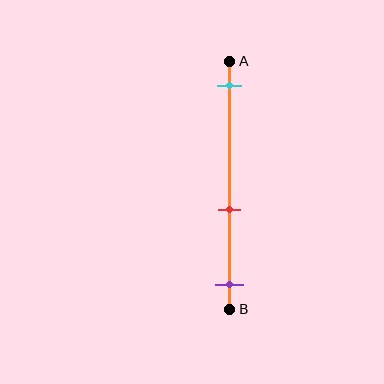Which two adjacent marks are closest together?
The red and purple marks are the closest adjacent pair.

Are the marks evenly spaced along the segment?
No, the marks are not evenly spaced.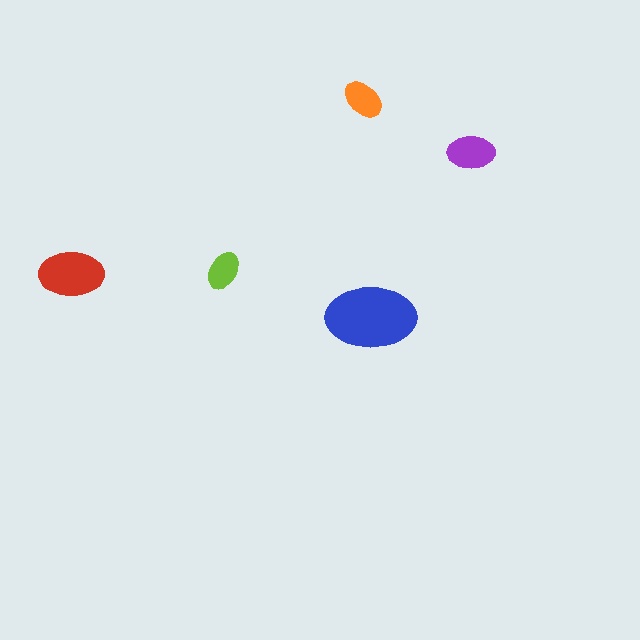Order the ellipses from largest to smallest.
the blue one, the red one, the purple one, the orange one, the lime one.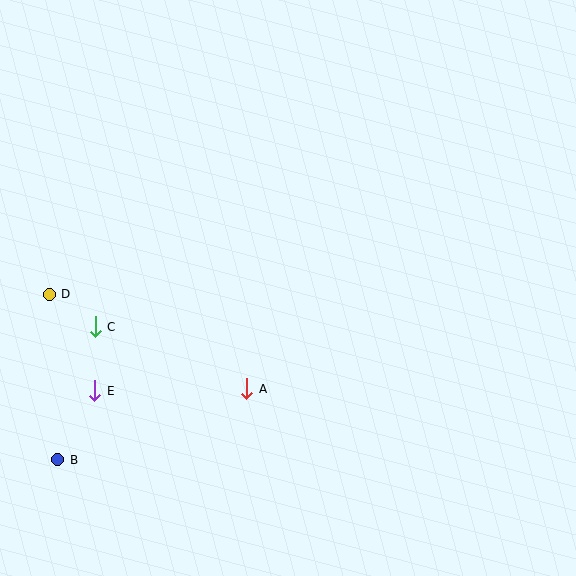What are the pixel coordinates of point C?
Point C is at (95, 327).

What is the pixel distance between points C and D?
The distance between C and D is 56 pixels.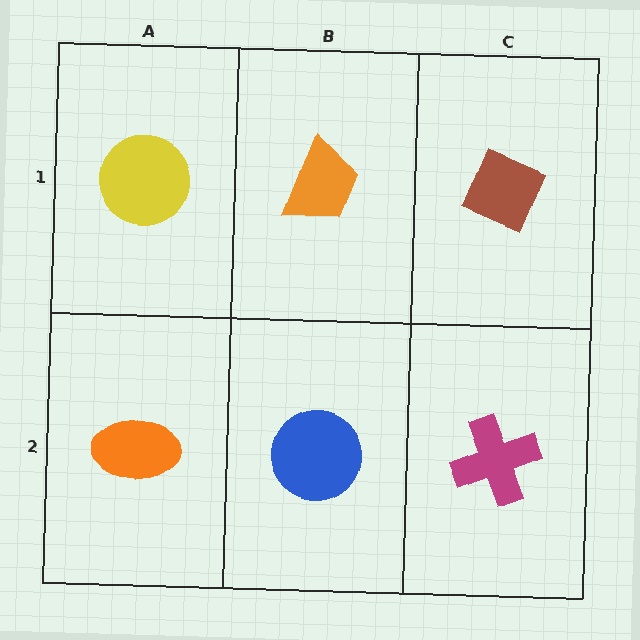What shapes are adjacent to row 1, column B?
A blue circle (row 2, column B), a yellow circle (row 1, column A), a brown diamond (row 1, column C).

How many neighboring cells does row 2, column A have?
2.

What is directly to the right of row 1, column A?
An orange trapezoid.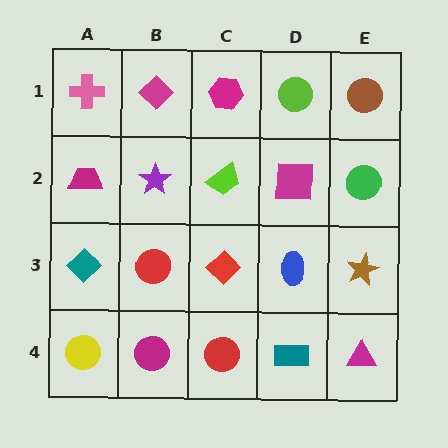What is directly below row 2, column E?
A brown star.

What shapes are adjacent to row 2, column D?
A lime circle (row 1, column D), a blue ellipse (row 3, column D), a lime trapezoid (row 2, column C), a green circle (row 2, column E).